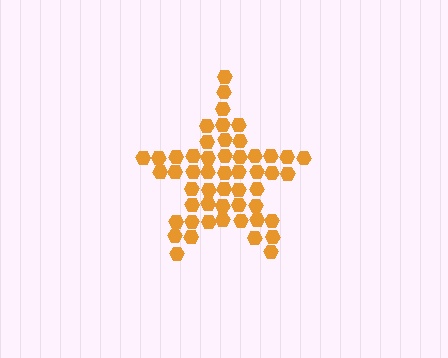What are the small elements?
The small elements are hexagons.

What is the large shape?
The large shape is a star.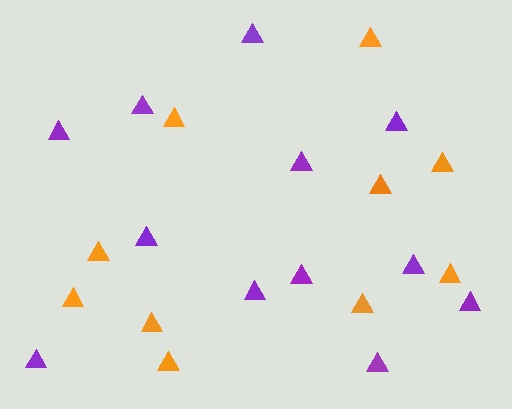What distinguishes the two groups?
There are 2 groups: one group of orange triangles (10) and one group of purple triangles (12).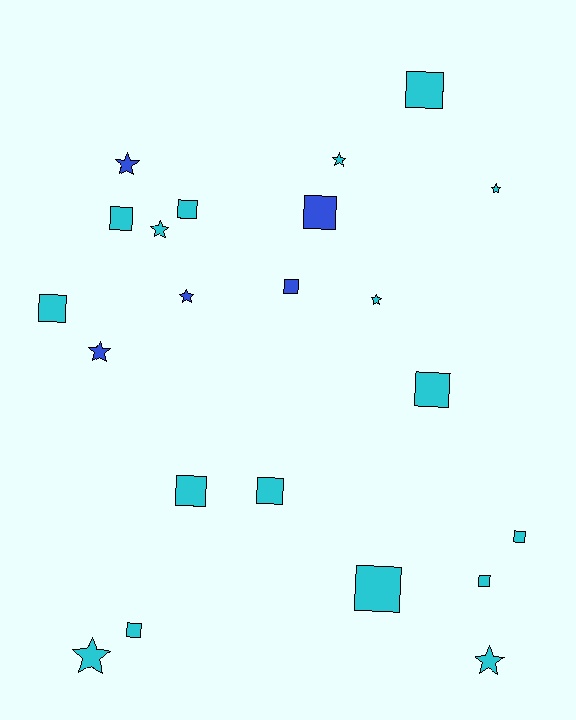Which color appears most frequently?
Cyan, with 17 objects.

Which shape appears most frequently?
Square, with 13 objects.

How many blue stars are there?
There are 3 blue stars.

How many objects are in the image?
There are 22 objects.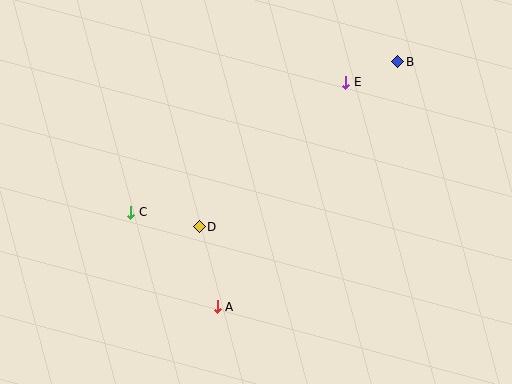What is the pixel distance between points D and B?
The distance between D and B is 258 pixels.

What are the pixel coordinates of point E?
Point E is at (346, 82).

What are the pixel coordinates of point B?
Point B is at (398, 62).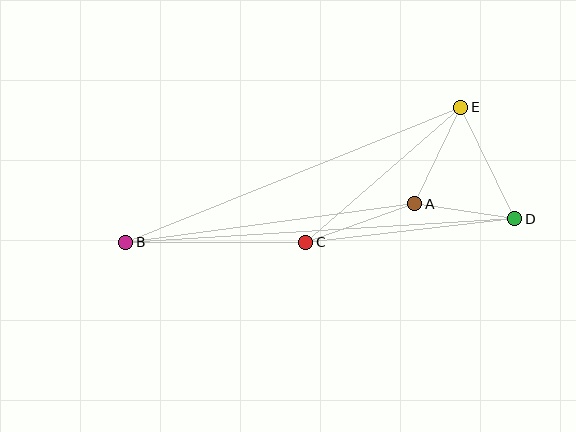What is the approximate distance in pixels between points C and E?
The distance between C and E is approximately 206 pixels.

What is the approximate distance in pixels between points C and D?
The distance between C and D is approximately 210 pixels.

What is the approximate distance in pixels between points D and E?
The distance between D and E is approximately 124 pixels.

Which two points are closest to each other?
Points A and D are closest to each other.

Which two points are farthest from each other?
Points B and D are farthest from each other.